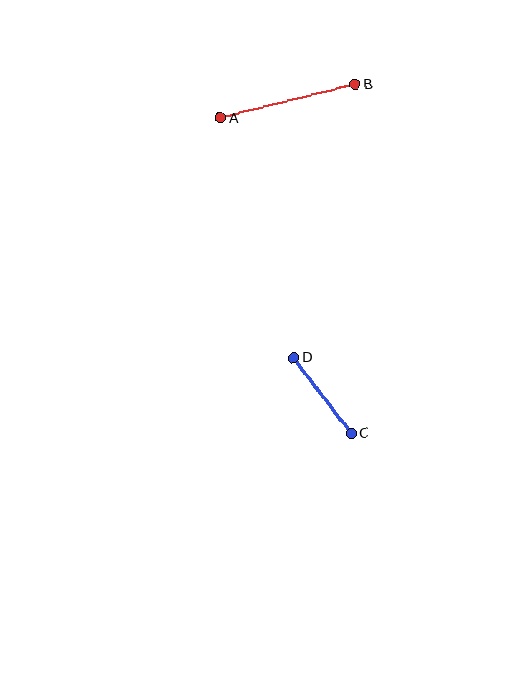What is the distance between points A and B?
The distance is approximately 139 pixels.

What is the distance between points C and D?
The distance is approximately 95 pixels.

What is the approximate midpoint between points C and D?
The midpoint is at approximately (322, 396) pixels.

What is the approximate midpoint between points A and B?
The midpoint is at approximately (288, 101) pixels.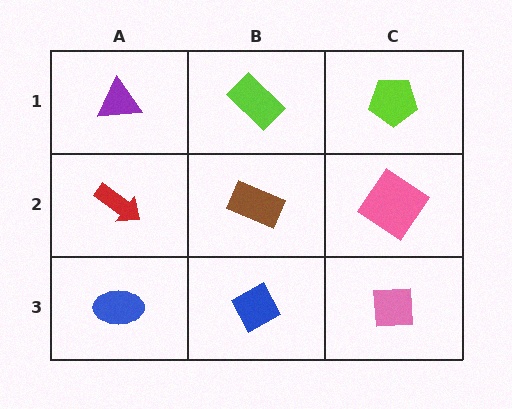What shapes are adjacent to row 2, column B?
A lime rectangle (row 1, column B), a blue diamond (row 3, column B), a red arrow (row 2, column A), a pink diamond (row 2, column C).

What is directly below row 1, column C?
A pink diamond.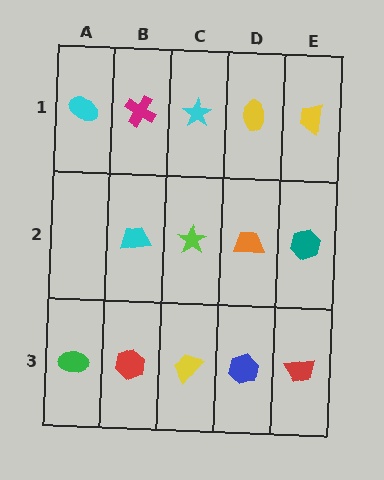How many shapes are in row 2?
4 shapes.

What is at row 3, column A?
A green ellipse.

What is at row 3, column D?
A blue hexagon.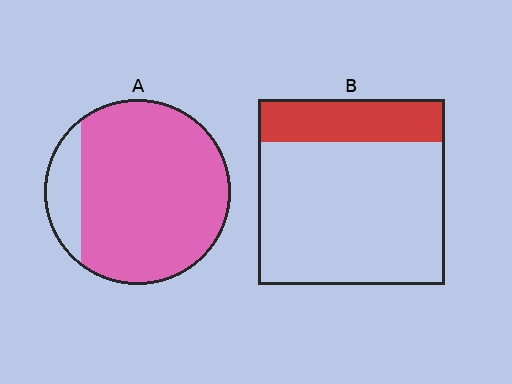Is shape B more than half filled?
No.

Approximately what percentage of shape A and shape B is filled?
A is approximately 85% and B is approximately 25%.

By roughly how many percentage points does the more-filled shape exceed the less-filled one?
By roughly 65 percentage points (A over B).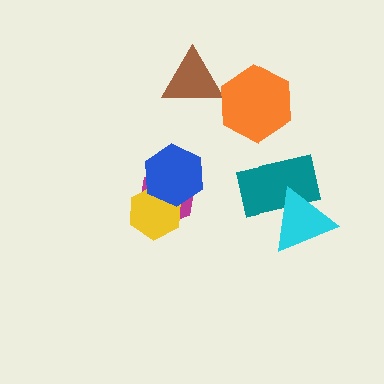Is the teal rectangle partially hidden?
Yes, it is partially covered by another shape.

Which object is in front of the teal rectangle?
The cyan triangle is in front of the teal rectangle.